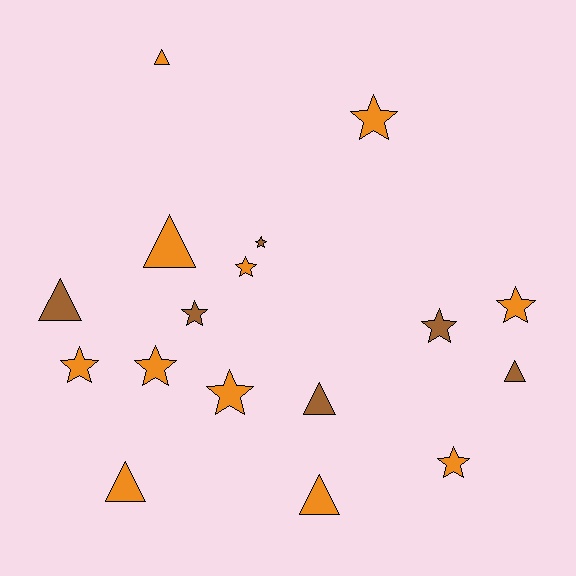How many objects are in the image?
There are 17 objects.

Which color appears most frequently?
Orange, with 11 objects.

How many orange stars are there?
There are 7 orange stars.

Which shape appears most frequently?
Star, with 10 objects.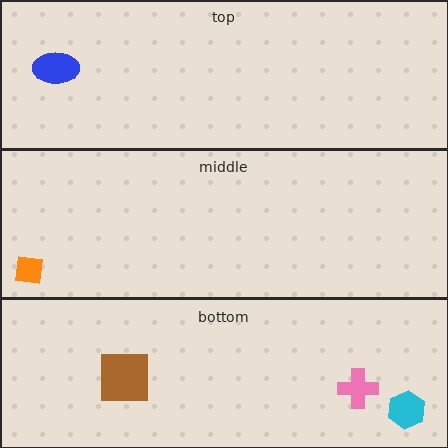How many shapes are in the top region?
1.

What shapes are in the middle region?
The orange square.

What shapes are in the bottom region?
The pink cross, the cyan hexagon, the brown square.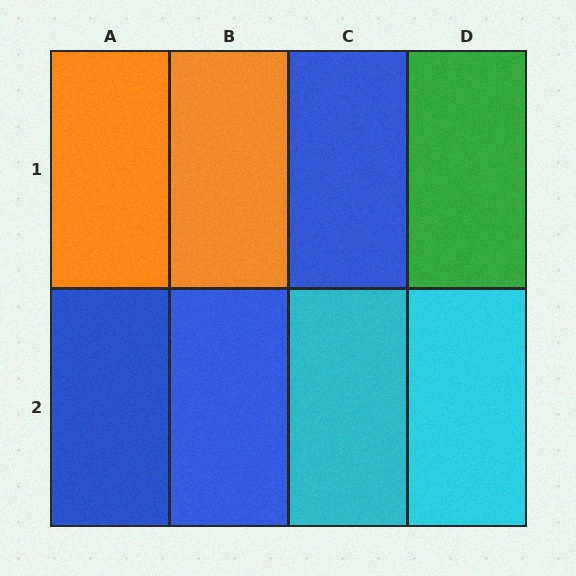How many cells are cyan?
2 cells are cyan.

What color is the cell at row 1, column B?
Orange.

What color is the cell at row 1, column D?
Green.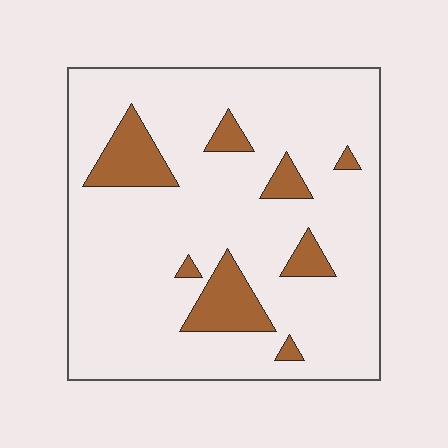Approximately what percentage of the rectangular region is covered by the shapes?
Approximately 15%.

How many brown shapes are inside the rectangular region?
8.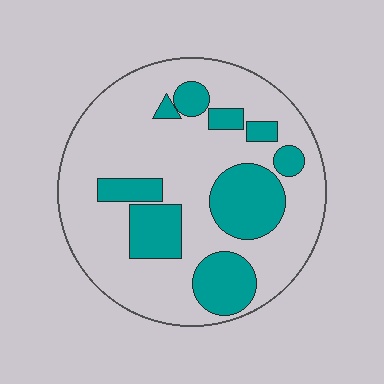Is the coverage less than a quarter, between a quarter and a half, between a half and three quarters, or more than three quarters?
Between a quarter and a half.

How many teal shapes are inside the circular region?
9.